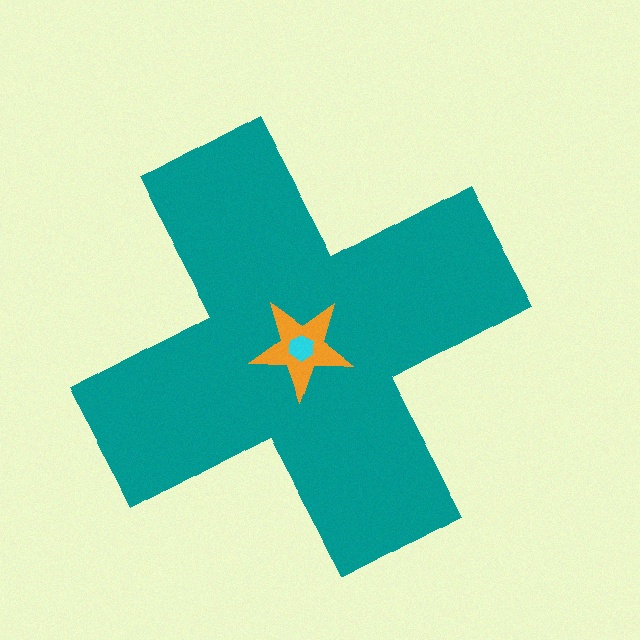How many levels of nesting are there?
3.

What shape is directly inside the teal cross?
The orange star.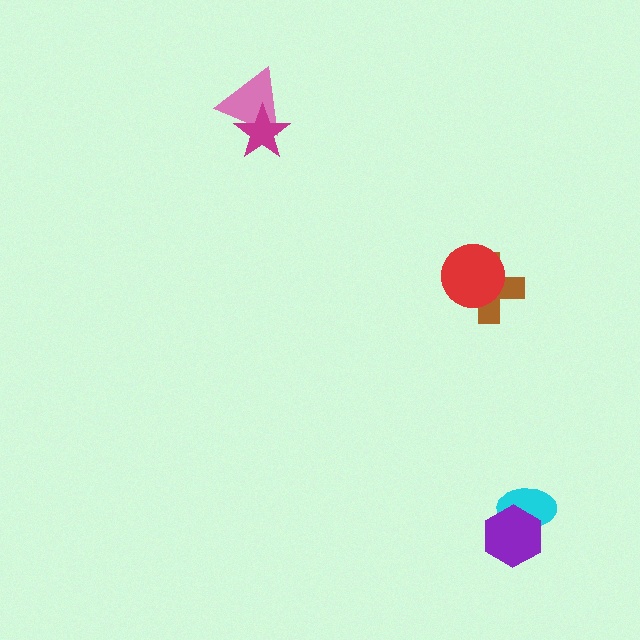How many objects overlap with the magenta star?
1 object overlaps with the magenta star.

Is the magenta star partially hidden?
No, no other shape covers it.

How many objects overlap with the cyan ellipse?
1 object overlaps with the cyan ellipse.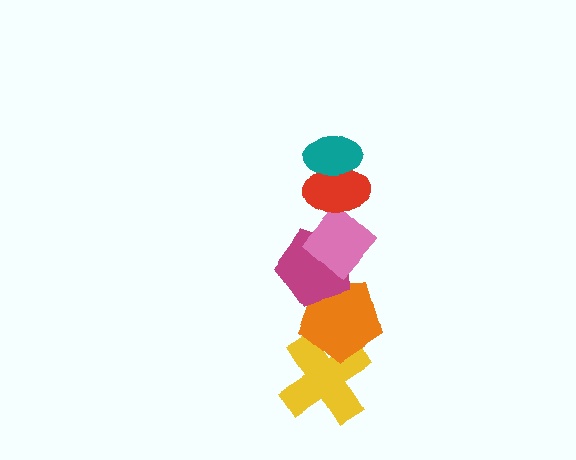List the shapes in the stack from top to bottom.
From top to bottom: the teal ellipse, the red ellipse, the pink diamond, the magenta pentagon, the orange pentagon, the yellow cross.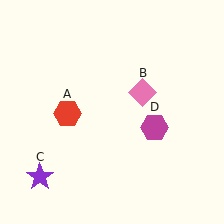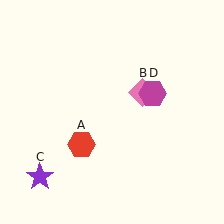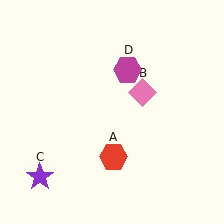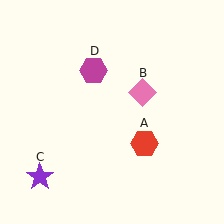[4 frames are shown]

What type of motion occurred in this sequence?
The red hexagon (object A), magenta hexagon (object D) rotated counterclockwise around the center of the scene.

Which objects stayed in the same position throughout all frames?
Pink diamond (object B) and purple star (object C) remained stationary.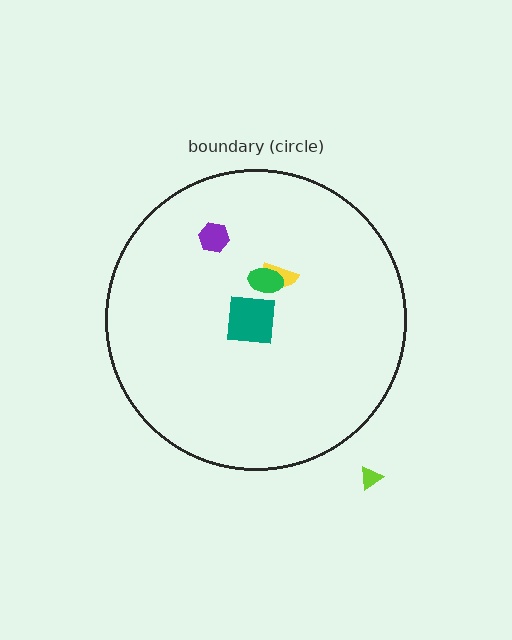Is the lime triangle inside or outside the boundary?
Outside.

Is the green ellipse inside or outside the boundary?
Inside.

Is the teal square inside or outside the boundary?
Inside.